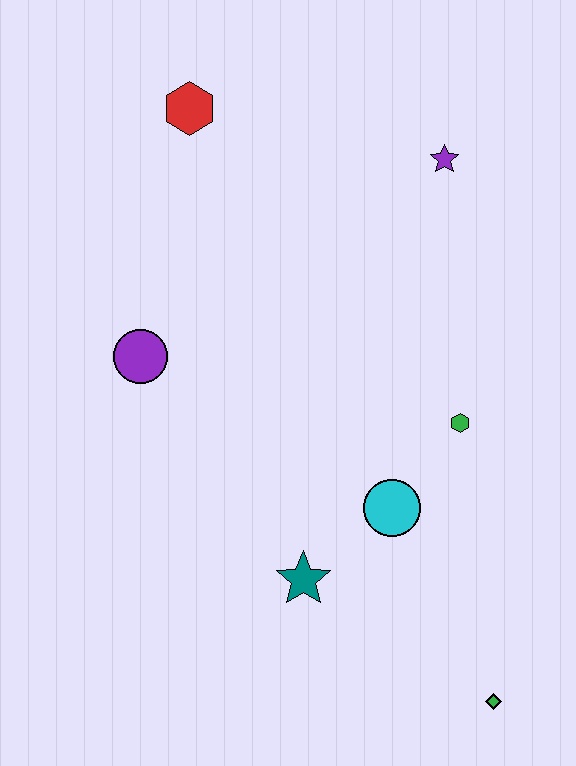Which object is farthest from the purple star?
The green diamond is farthest from the purple star.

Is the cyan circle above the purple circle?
No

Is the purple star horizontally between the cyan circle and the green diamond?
Yes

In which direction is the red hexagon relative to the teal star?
The red hexagon is above the teal star.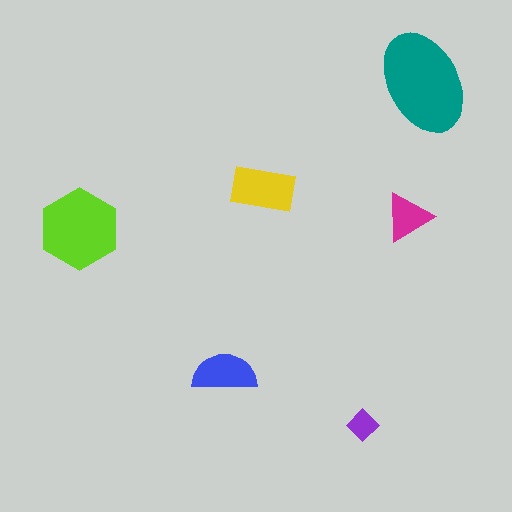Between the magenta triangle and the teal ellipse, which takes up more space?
The teal ellipse.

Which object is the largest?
The teal ellipse.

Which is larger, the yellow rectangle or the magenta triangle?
The yellow rectangle.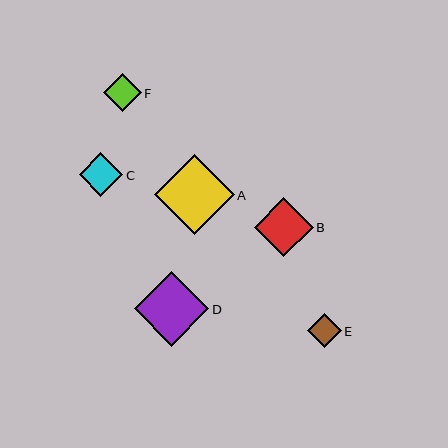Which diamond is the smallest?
Diamond E is the smallest with a size of approximately 34 pixels.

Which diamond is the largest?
Diamond A is the largest with a size of approximately 80 pixels.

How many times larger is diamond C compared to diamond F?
Diamond C is approximately 1.2 times the size of diamond F.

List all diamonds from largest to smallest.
From largest to smallest: A, D, B, C, F, E.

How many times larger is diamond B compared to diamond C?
Diamond B is approximately 1.3 times the size of diamond C.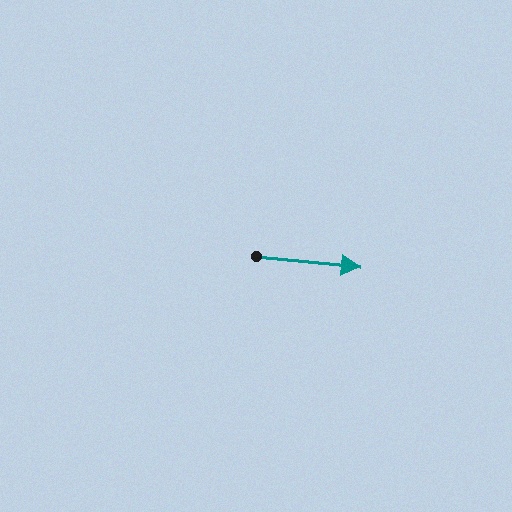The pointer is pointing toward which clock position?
Roughly 3 o'clock.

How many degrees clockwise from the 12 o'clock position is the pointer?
Approximately 96 degrees.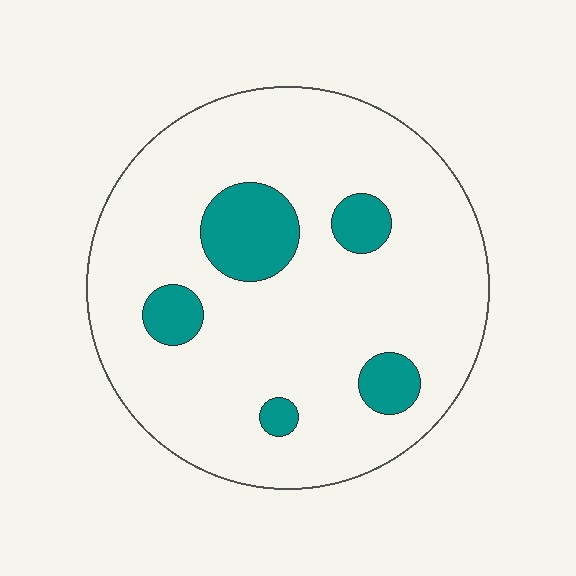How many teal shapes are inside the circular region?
5.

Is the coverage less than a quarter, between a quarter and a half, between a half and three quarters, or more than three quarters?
Less than a quarter.